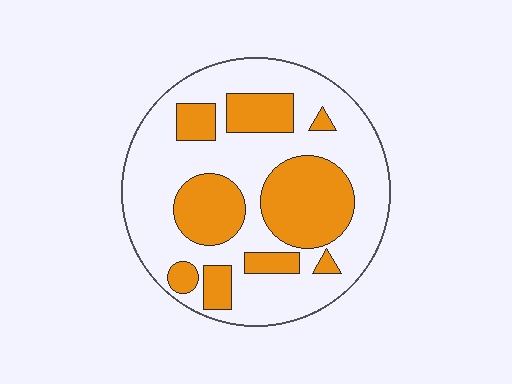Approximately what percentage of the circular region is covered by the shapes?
Approximately 35%.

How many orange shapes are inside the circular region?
9.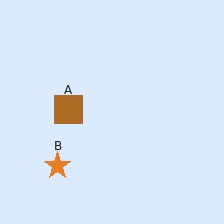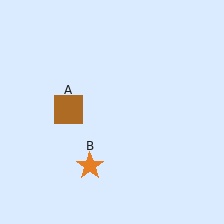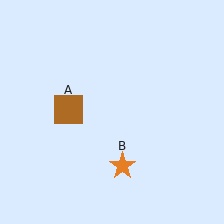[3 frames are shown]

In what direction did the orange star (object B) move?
The orange star (object B) moved right.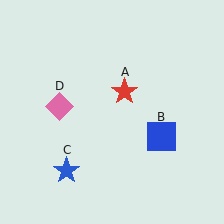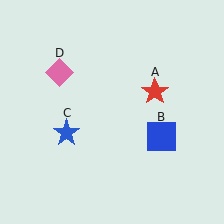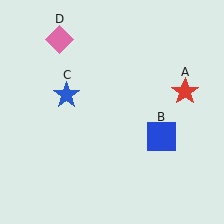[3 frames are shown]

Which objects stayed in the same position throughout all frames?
Blue square (object B) remained stationary.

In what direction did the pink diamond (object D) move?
The pink diamond (object D) moved up.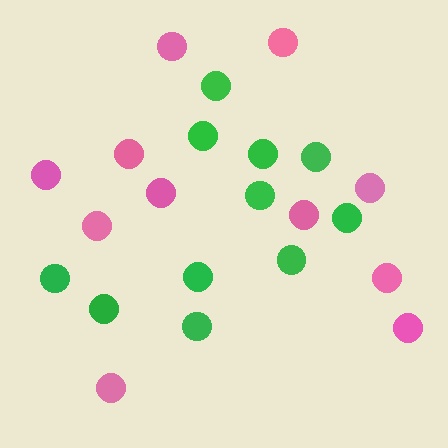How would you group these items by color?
There are 2 groups: one group of pink circles (11) and one group of green circles (11).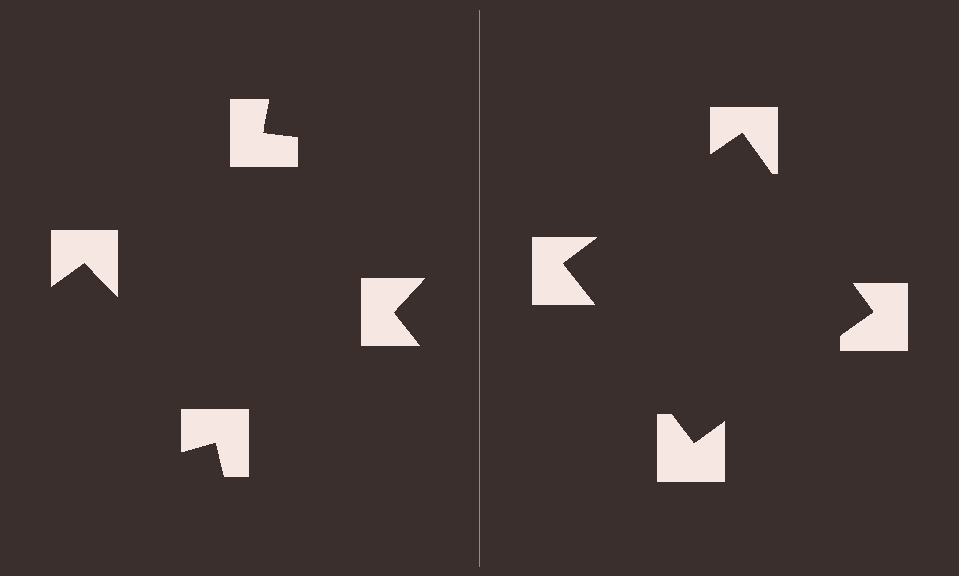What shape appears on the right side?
An illusory square.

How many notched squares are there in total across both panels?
8 — 4 on each side.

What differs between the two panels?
The notched squares are positioned identically on both sides; only the wedge orientations differ. On the right they align to a square; on the left they are misaligned.